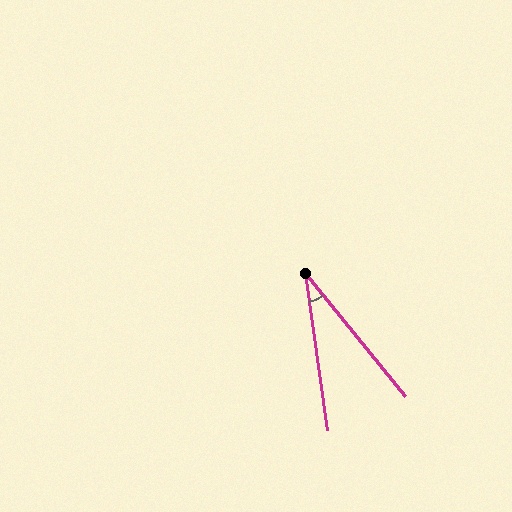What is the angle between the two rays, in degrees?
Approximately 31 degrees.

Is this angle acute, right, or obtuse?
It is acute.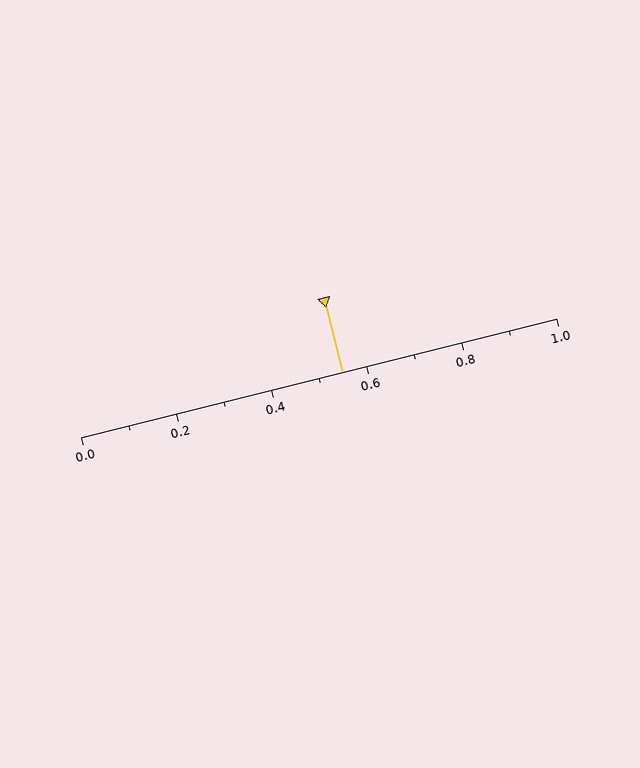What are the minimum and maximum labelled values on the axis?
The axis runs from 0.0 to 1.0.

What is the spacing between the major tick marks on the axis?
The major ticks are spaced 0.2 apart.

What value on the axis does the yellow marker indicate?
The marker indicates approximately 0.55.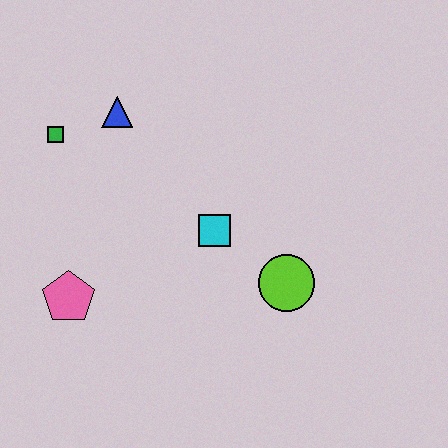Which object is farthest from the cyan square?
The green square is farthest from the cyan square.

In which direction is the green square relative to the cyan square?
The green square is to the left of the cyan square.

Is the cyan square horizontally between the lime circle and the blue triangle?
Yes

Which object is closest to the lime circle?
The cyan square is closest to the lime circle.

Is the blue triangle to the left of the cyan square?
Yes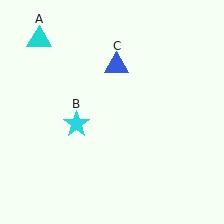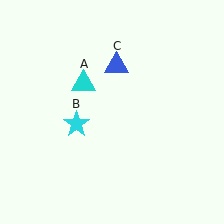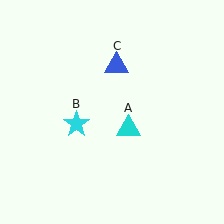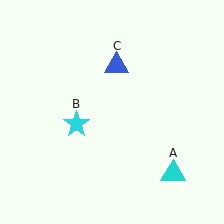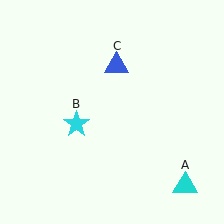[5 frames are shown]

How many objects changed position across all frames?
1 object changed position: cyan triangle (object A).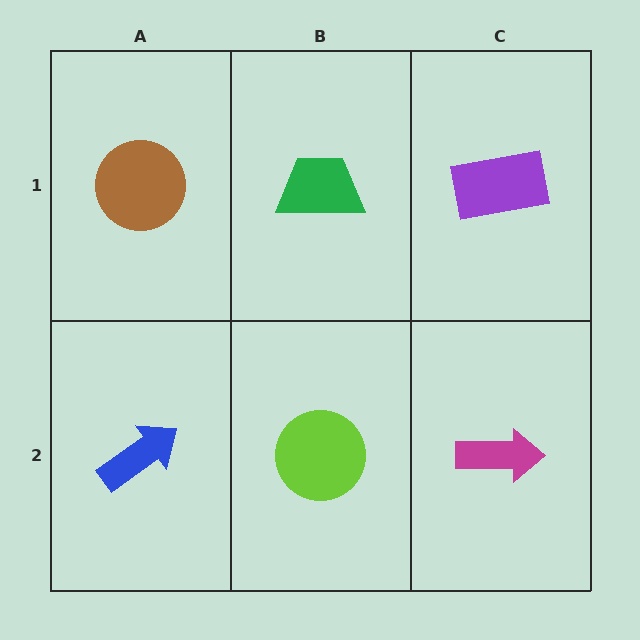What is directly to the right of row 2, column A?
A lime circle.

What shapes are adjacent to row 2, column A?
A brown circle (row 1, column A), a lime circle (row 2, column B).